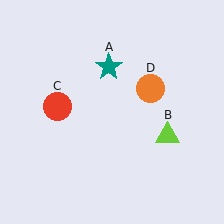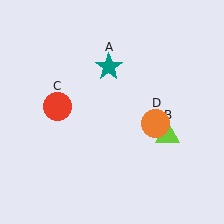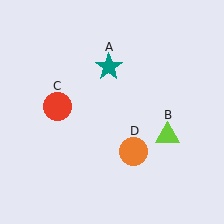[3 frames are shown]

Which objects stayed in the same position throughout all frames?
Teal star (object A) and lime triangle (object B) and red circle (object C) remained stationary.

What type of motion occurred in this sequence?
The orange circle (object D) rotated clockwise around the center of the scene.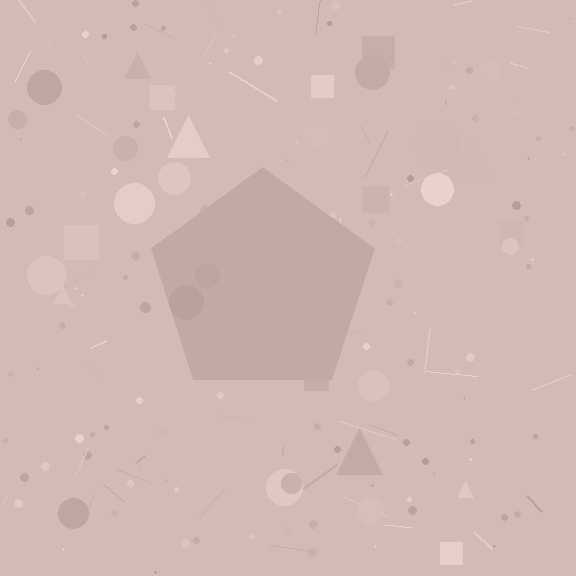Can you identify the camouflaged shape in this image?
The camouflaged shape is a pentagon.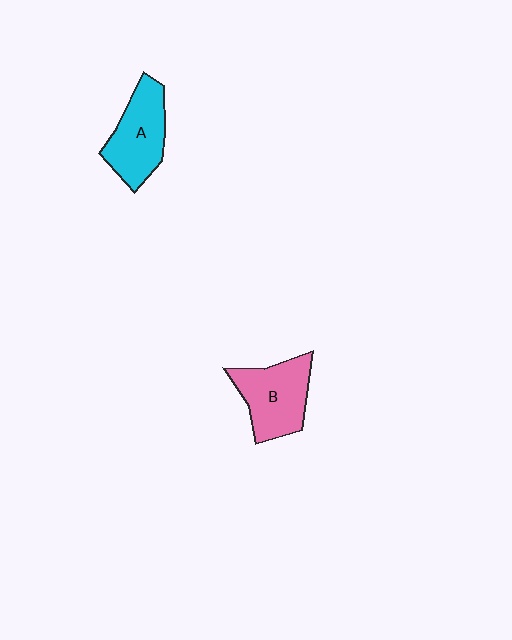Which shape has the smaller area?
Shape A (cyan).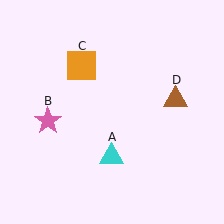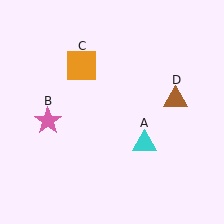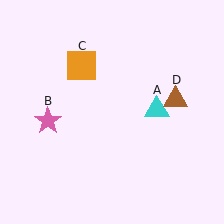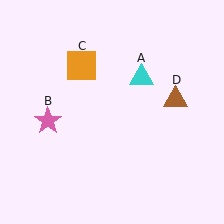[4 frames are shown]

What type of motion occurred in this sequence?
The cyan triangle (object A) rotated counterclockwise around the center of the scene.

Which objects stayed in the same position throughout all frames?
Pink star (object B) and orange square (object C) and brown triangle (object D) remained stationary.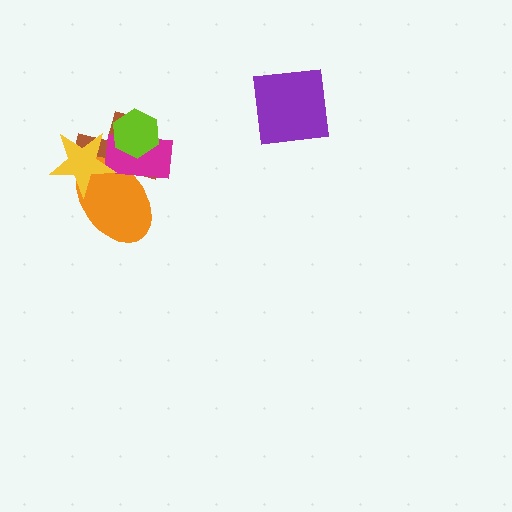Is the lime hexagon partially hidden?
No, no other shape covers it.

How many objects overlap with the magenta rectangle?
4 objects overlap with the magenta rectangle.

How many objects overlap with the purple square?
0 objects overlap with the purple square.